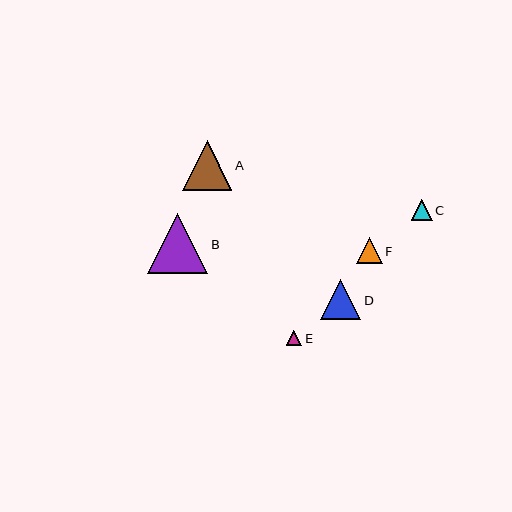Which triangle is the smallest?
Triangle E is the smallest with a size of approximately 16 pixels.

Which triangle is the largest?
Triangle B is the largest with a size of approximately 60 pixels.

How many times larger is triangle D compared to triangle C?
Triangle D is approximately 1.9 times the size of triangle C.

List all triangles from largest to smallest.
From largest to smallest: B, A, D, F, C, E.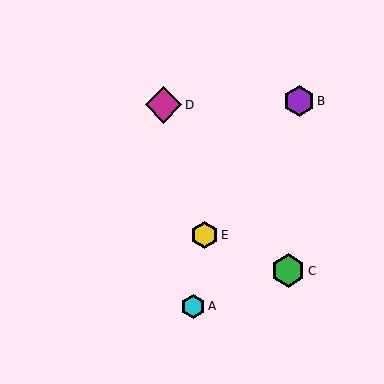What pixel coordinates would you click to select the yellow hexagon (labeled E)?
Click at (205, 235) to select the yellow hexagon E.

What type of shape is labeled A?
Shape A is a cyan hexagon.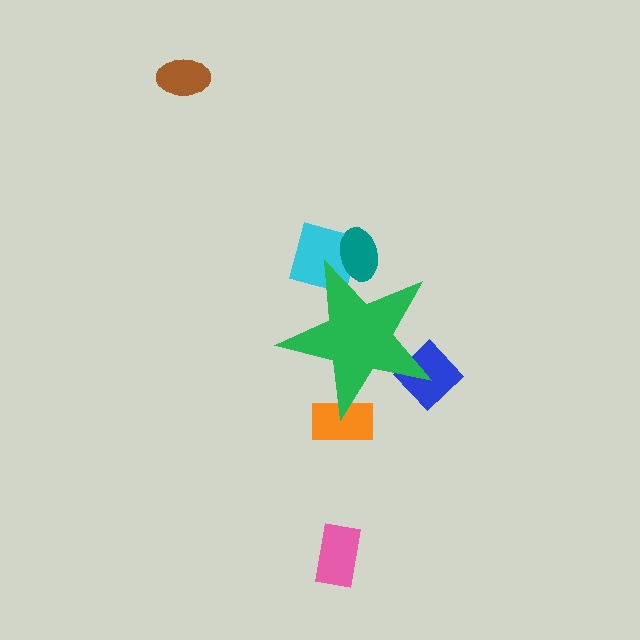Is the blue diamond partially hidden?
Yes, the blue diamond is partially hidden behind the green star.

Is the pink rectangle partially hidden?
No, the pink rectangle is fully visible.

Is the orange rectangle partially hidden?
Yes, the orange rectangle is partially hidden behind the green star.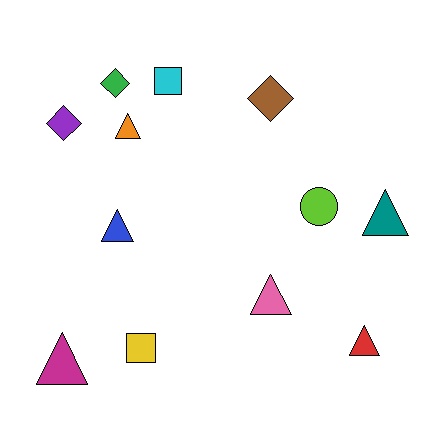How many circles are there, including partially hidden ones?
There is 1 circle.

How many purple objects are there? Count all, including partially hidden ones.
There is 1 purple object.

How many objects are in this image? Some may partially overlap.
There are 12 objects.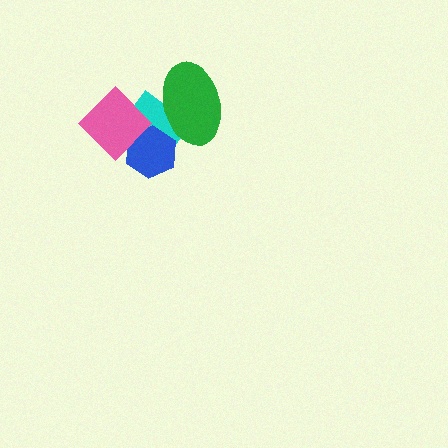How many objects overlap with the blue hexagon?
2 objects overlap with the blue hexagon.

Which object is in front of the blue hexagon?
The pink diamond is in front of the blue hexagon.